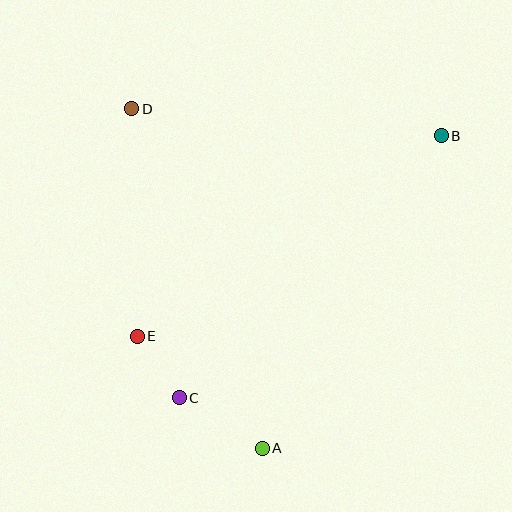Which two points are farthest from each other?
Points B and C are farthest from each other.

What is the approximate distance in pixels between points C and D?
The distance between C and D is approximately 293 pixels.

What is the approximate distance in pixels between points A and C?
The distance between A and C is approximately 97 pixels.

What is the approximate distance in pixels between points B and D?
The distance between B and D is approximately 310 pixels.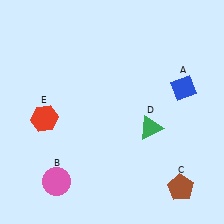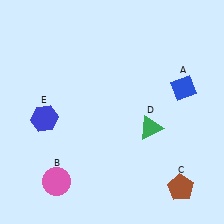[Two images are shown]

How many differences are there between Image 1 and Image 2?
There is 1 difference between the two images.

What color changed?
The hexagon (E) changed from red in Image 1 to blue in Image 2.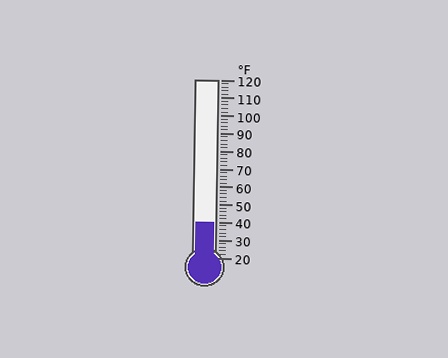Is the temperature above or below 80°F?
The temperature is below 80°F.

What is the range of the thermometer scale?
The thermometer scale ranges from 20°F to 120°F.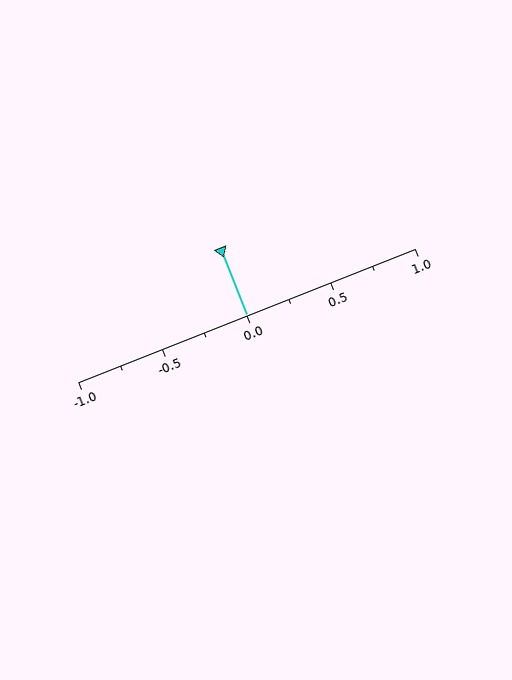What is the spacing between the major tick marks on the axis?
The major ticks are spaced 0.5 apart.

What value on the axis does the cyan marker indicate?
The marker indicates approximately 0.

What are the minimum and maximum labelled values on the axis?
The axis runs from -1.0 to 1.0.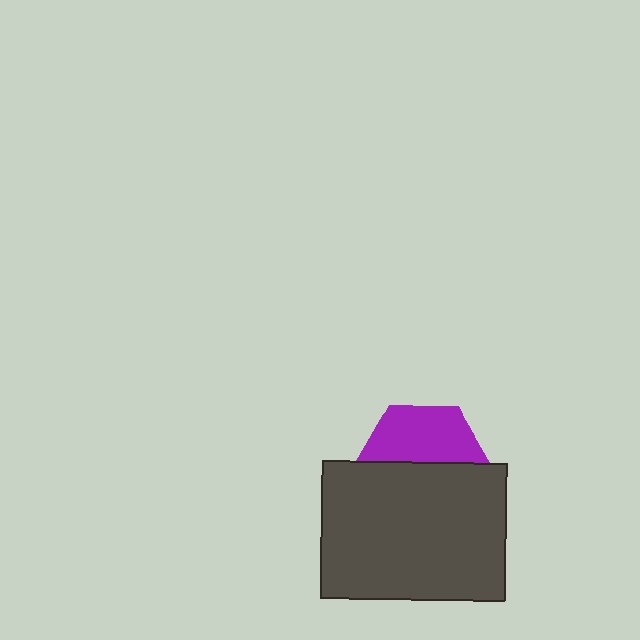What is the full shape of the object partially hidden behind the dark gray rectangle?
The partially hidden object is a purple hexagon.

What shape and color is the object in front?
The object in front is a dark gray rectangle.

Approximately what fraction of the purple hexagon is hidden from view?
Roughly 54% of the purple hexagon is hidden behind the dark gray rectangle.